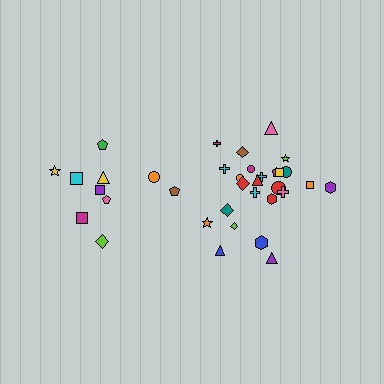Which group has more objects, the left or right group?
The right group.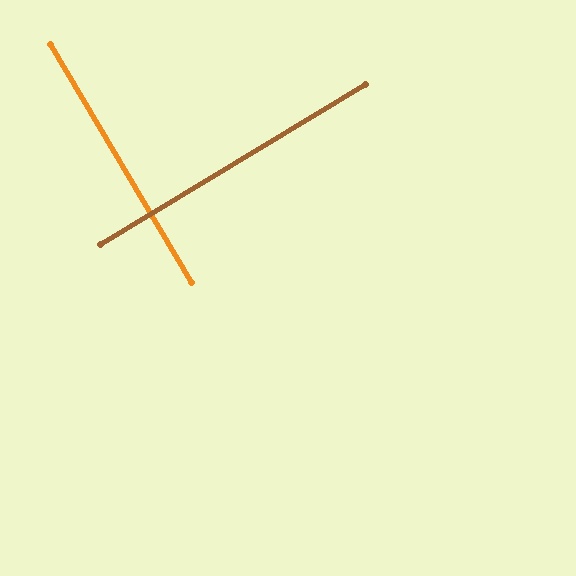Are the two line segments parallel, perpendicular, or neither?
Perpendicular — they meet at approximately 89°.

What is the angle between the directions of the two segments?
Approximately 89 degrees.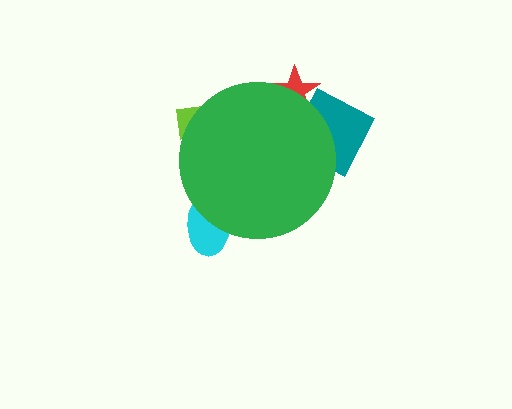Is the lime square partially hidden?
Yes, the lime square is partially hidden behind the green circle.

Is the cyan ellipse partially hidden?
Yes, the cyan ellipse is partially hidden behind the green circle.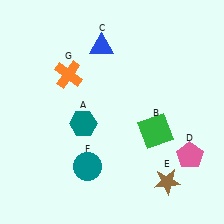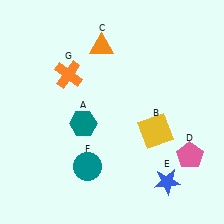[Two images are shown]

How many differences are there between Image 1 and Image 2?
There are 3 differences between the two images.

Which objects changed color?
B changed from green to yellow. C changed from blue to orange. E changed from brown to blue.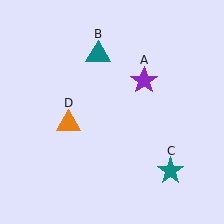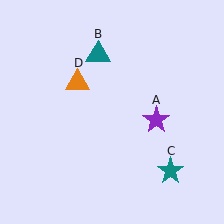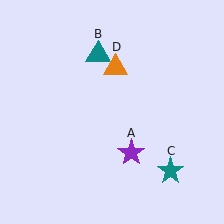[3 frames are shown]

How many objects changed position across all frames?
2 objects changed position: purple star (object A), orange triangle (object D).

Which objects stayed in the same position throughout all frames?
Teal triangle (object B) and teal star (object C) remained stationary.